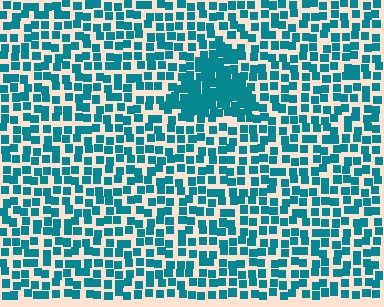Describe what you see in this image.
The image contains small teal elements arranged at two different densities. A triangle-shaped region is visible where the elements are more densely packed than the surrounding area.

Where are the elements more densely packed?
The elements are more densely packed inside the triangle boundary.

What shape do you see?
I see a triangle.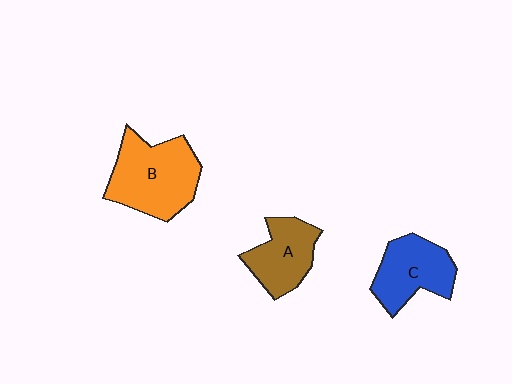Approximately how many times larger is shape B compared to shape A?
Approximately 1.5 times.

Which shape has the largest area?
Shape B (orange).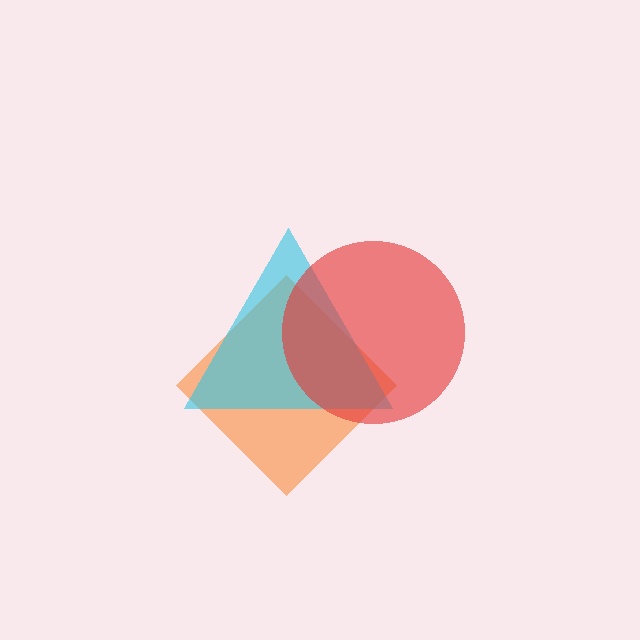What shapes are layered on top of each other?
The layered shapes are: an orange diamond, a cyan triangle, a red circle.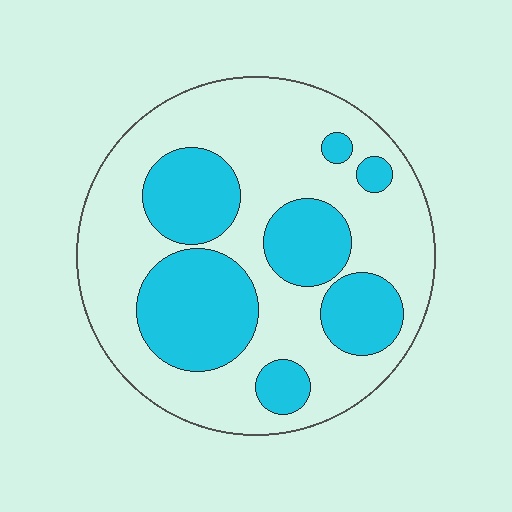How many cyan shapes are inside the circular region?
7.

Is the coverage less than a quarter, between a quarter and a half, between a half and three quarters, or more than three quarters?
Between a quarter and a half.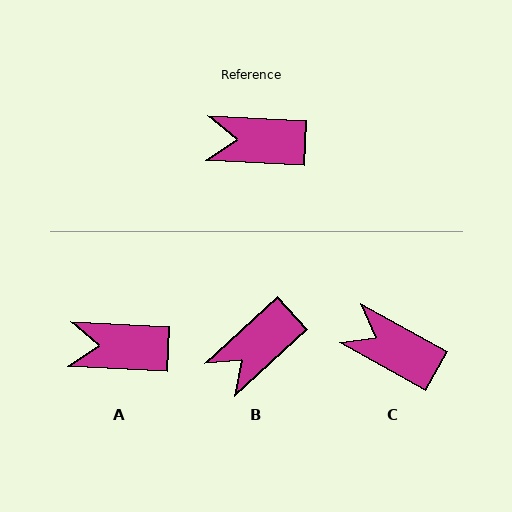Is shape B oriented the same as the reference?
No, it is off by about 45 degrees.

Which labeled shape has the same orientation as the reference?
A.